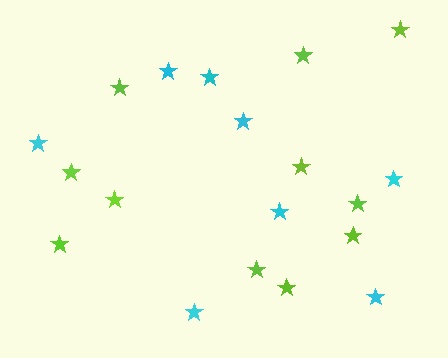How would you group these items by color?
There are 2 groups: one group of cyan stars (8) and one group of lime stars (11).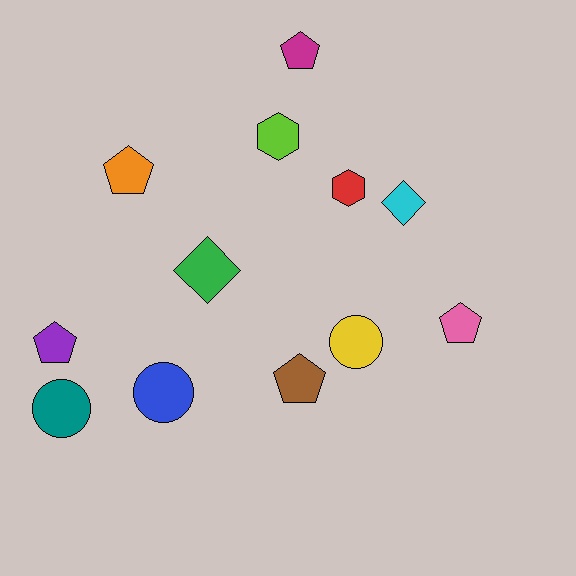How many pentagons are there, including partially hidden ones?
There are 5 pentagons.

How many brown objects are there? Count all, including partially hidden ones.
There is 1 brown object.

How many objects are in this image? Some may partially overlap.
There are 12 objects.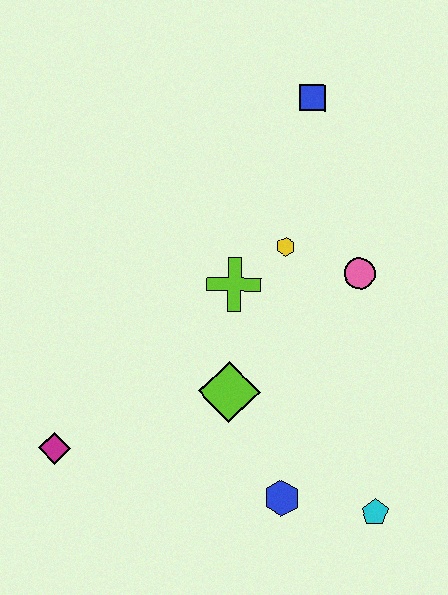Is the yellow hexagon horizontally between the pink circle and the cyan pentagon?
No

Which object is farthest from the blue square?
The magenta diamond is farthest from the blue square.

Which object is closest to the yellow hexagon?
The lime cross is closest to the yellow hexagon.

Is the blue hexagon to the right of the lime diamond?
Yes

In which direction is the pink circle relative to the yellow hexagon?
The pink circle is to the right of the yellow hexagon.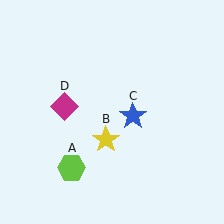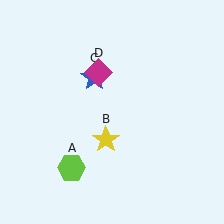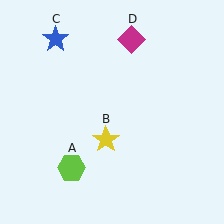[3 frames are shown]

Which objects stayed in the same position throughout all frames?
Lime hexagon (object A) and yellow star (object B) remained stationary.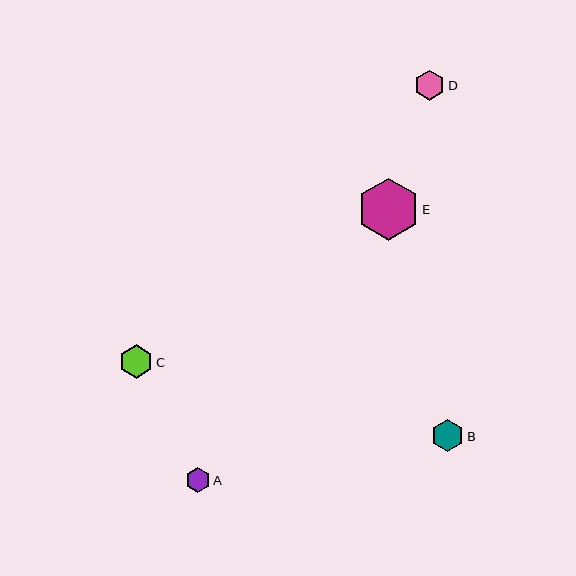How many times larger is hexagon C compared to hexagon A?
Hexagon C is approximately 1.3 times the size of hexagon A.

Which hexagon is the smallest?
Hexagon A is the smallest with a size of approximately 25 pixels.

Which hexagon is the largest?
Hexagon E is the largest with a size of approximately 62 pixels.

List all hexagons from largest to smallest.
From largest to smallest: E, C, B, D, A.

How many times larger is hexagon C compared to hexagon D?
Hexagon C is approximately 1.1 times the size of hexagon D.